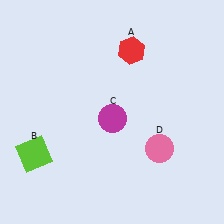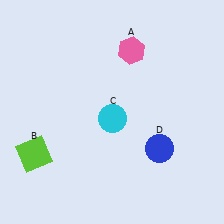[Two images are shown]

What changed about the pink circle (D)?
In Image 1, D is pink. In Image 2, it changed to blue.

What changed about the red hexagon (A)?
In Image 1, A is red. In Image 2, it changed to pink.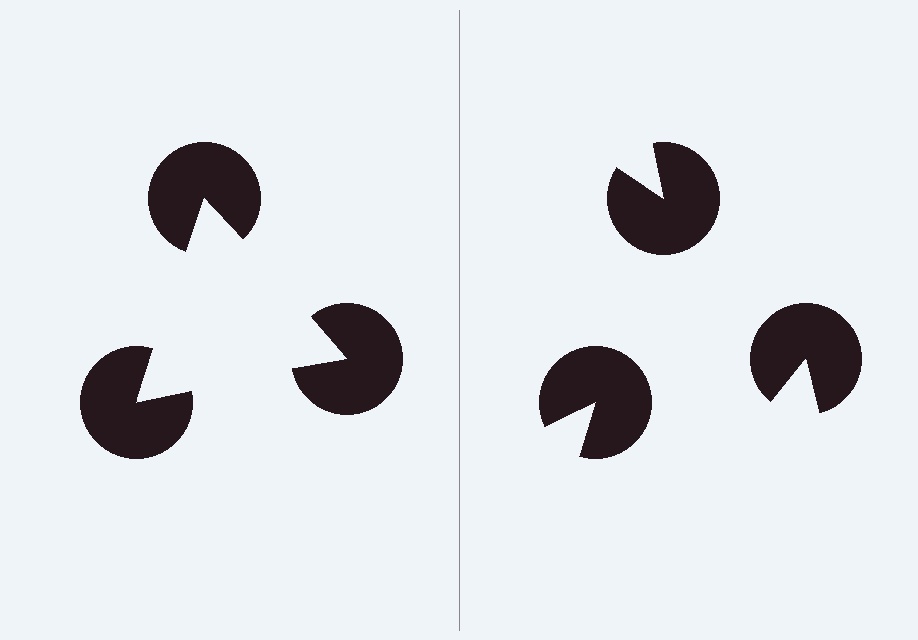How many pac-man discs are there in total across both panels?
6 — 3 on each side.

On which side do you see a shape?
An illusory triangle appears on the left side. On the right side the wedge cuts are rotated, so no coherent shape forms.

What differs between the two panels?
The pac-man discs are positioned identically on both sides; only the wedge orientations differ. On the left they align to a triangle; on the right they are misaligned.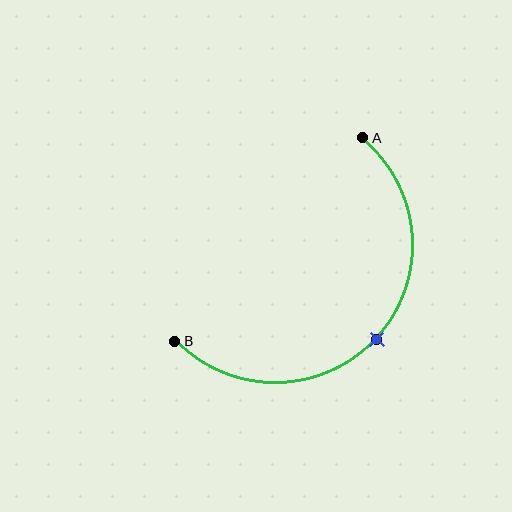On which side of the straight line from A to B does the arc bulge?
The arc bulges below and to the right of the straight line connecting A and B.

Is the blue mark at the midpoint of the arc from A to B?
Yes. The blue mark lies on the arc at equal arc-length from both A and B — it is the arc midpoint.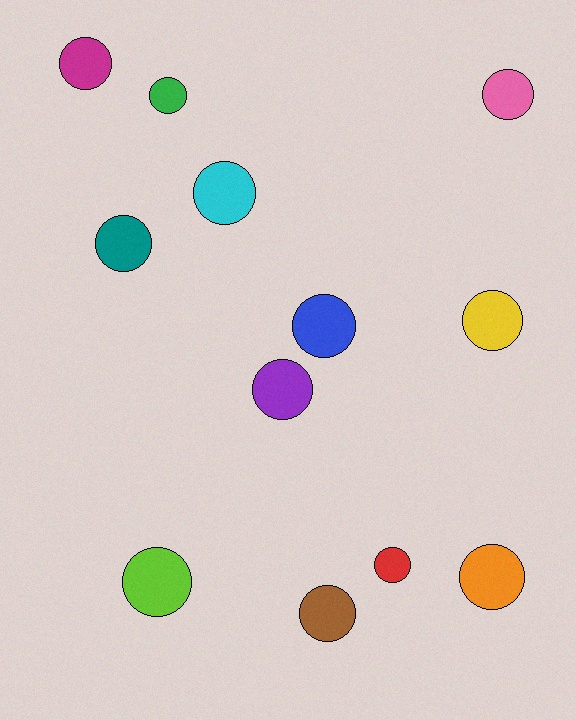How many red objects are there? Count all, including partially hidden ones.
There is 1 red object.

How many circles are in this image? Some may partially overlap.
There are 12 circles.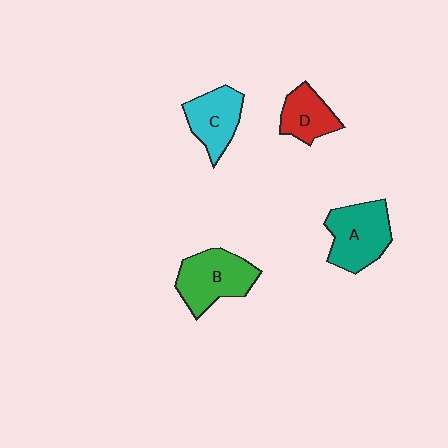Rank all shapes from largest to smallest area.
From largest to smallest: B (green), A (teal), C (cyan), D (red).